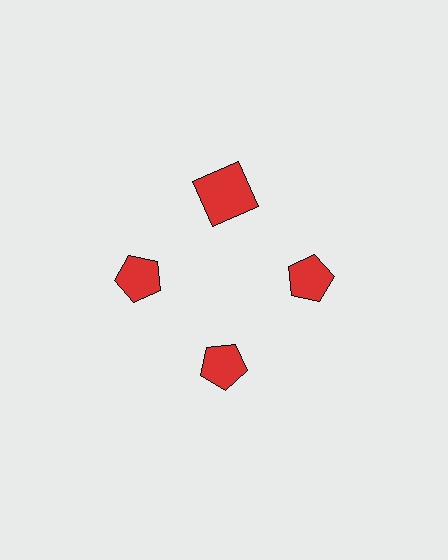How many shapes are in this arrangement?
There are 4 shapes arranged in a ring pattern.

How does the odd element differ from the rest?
It has a different shape: square instead of pentagon.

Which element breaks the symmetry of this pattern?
The red square at roughly the 12 o'clock position breaks the symmetry. All other shapes are red pentagons.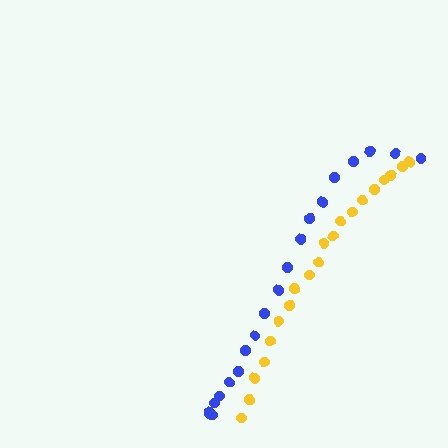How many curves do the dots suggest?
There are 2 distinct paths.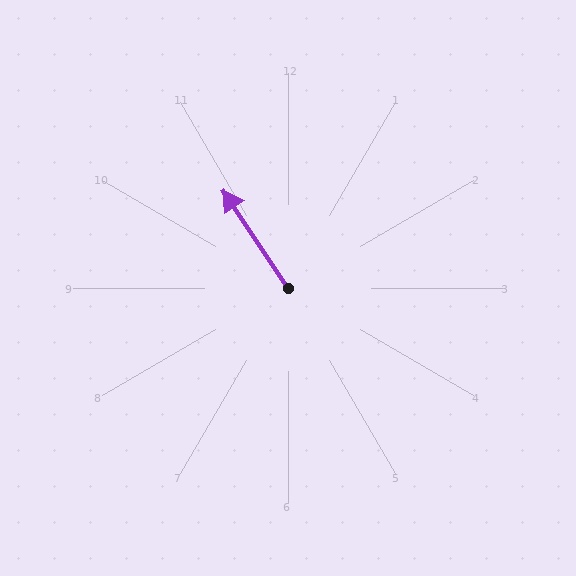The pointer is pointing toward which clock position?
Roughly 11 o'clock.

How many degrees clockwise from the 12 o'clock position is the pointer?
Approximately 327 degrees.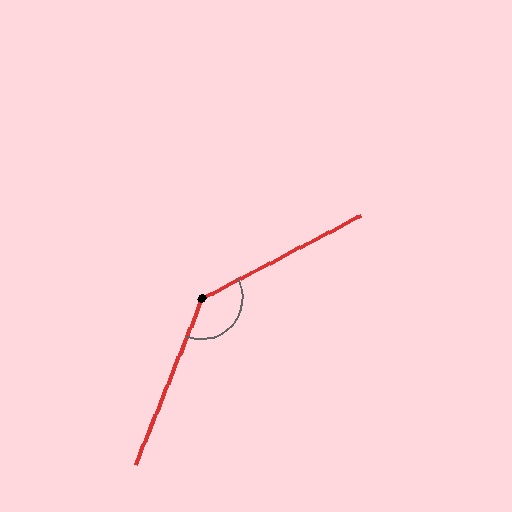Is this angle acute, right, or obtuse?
It is obtuse.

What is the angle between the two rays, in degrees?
Approximately 139 degrees.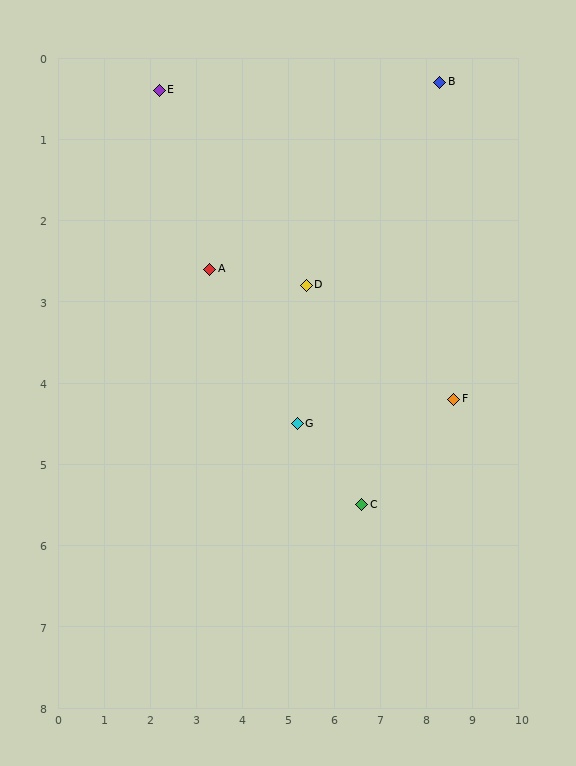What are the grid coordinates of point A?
Point A is at approximately (3.3, 2.6).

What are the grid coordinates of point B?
Point B is at approximately (8.3, 0.3).